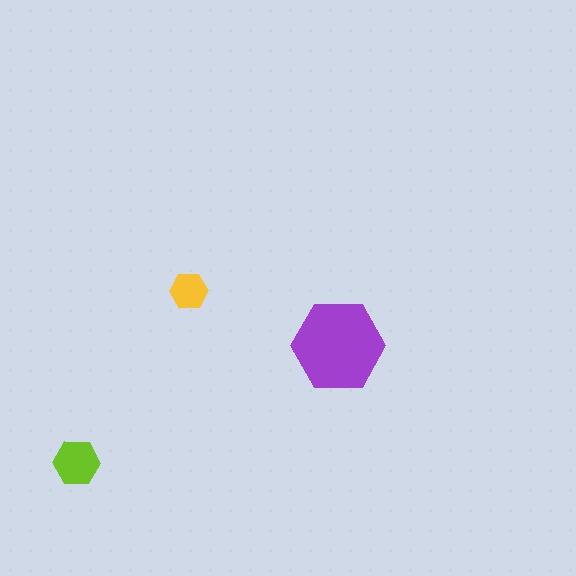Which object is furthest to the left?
The lime hexagon is leftmost.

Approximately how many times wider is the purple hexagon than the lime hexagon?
About 2 times wider.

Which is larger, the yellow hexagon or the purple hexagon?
The purple one.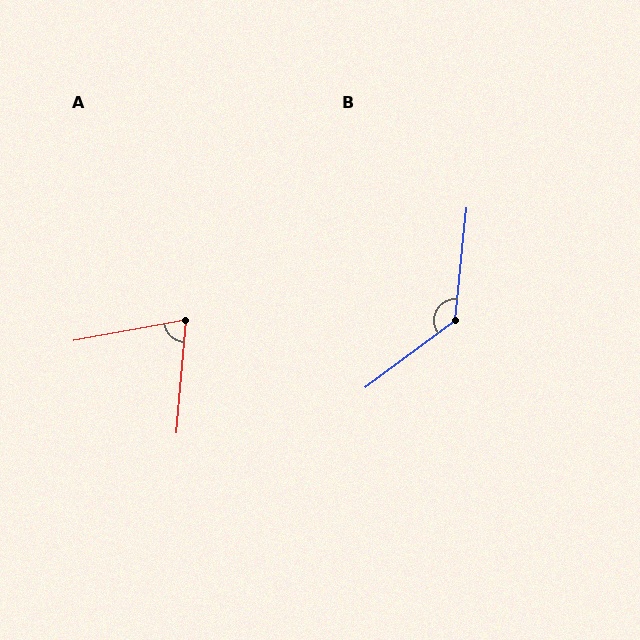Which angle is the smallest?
A, at approximately 75 degrees.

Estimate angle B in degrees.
Approximately 132 degrees.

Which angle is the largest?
B, at approximately 132 degrees.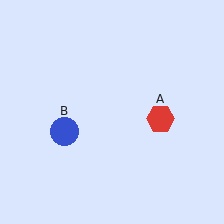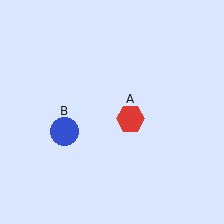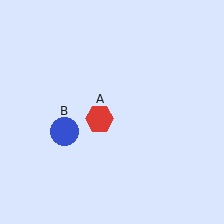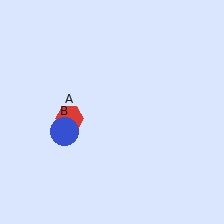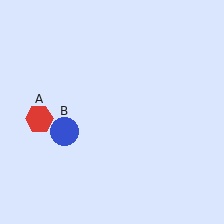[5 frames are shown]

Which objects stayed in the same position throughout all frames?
Blue circle (object B) remained stationary.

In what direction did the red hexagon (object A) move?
The red hexagon (object A) moved left.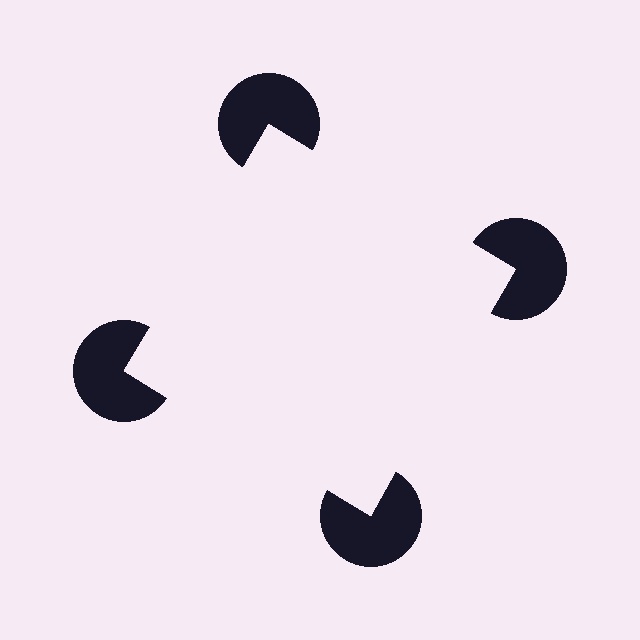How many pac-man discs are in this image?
There are 4 — one at each vertex of the illusory square.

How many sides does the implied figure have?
4 sides.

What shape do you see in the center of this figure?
An illusory square — its edges are inferred from the aligned wedge cuts in the pac-man discs, not physically drawn.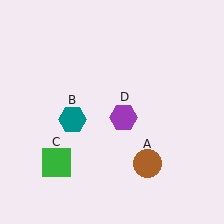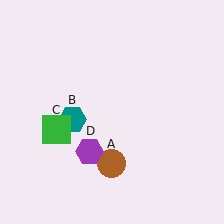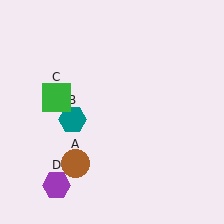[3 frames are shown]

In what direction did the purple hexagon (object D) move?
The purple hexagon (object D) moved down and to the left.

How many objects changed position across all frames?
3 objects changed position: brown circle (object A), green square (object C), purple hexagon (object D).